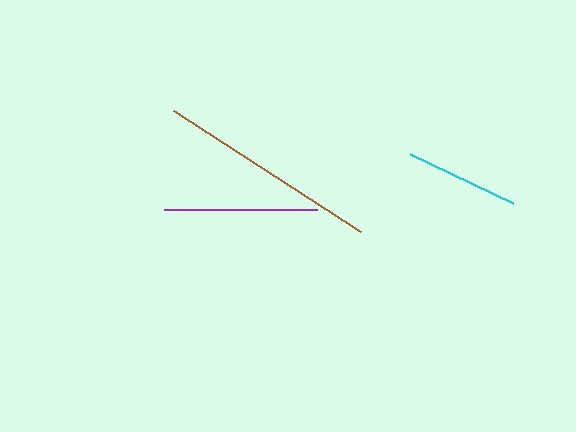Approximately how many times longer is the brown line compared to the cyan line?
The brown line is approximately 2.0 times the length of the cyan line.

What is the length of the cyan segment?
The cyan segment is approximately 114 pixels long.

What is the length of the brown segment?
The brown segment is approximately 222 pixels long.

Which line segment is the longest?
The brown line is the longest at approximately 222 pixels.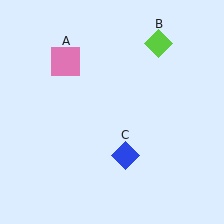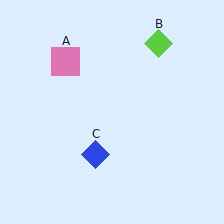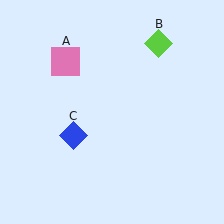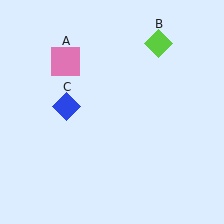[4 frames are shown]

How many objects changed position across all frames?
1 object changed position: blue diamond (object C).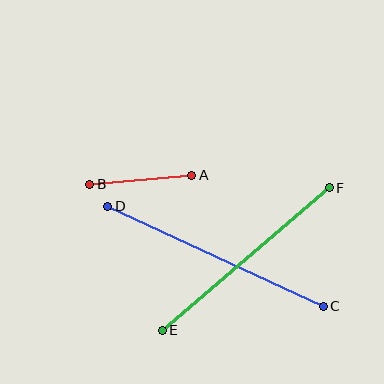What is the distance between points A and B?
The distance is approximately 102 pixels.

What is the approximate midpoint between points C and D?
The midpoint is at approximately (216, 256) pixels.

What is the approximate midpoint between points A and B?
The midpoint is at approximately (141, 180) pixels.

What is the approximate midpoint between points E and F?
The midpoint is at approximately (246, 259) pixels.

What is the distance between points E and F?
The distance is approximately 220 pixels.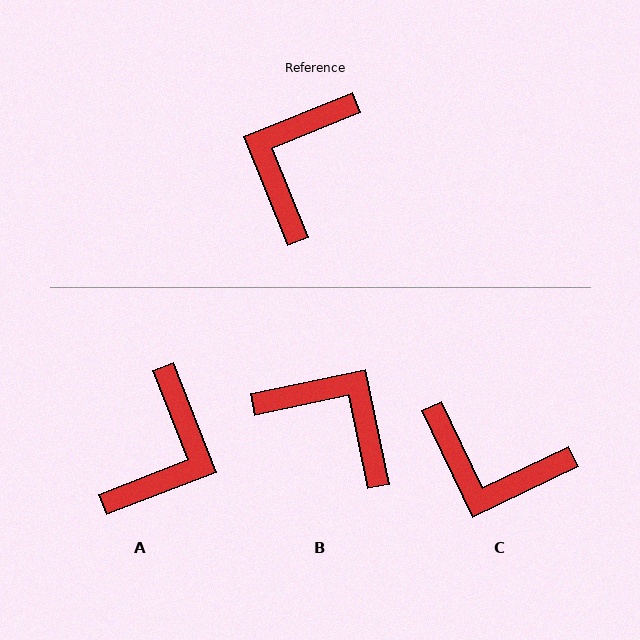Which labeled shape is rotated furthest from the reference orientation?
A, about 179 degrees away.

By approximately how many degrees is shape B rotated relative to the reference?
Approximately 100 degrees clockwise.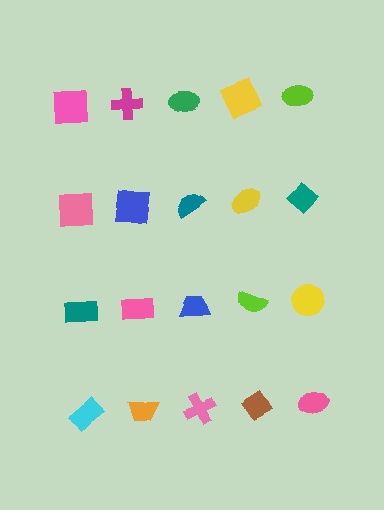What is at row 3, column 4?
A lime semicircle.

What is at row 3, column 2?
A pink rectangle.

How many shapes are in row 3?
5 shapes.